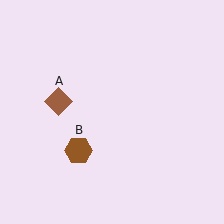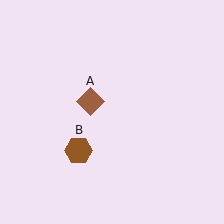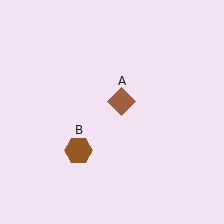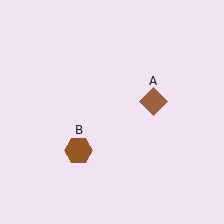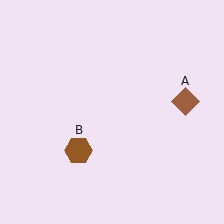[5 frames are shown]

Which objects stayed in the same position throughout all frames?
Brown hexagon (object B) remained stationary.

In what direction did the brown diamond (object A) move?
The brown diamond (object A) moved right.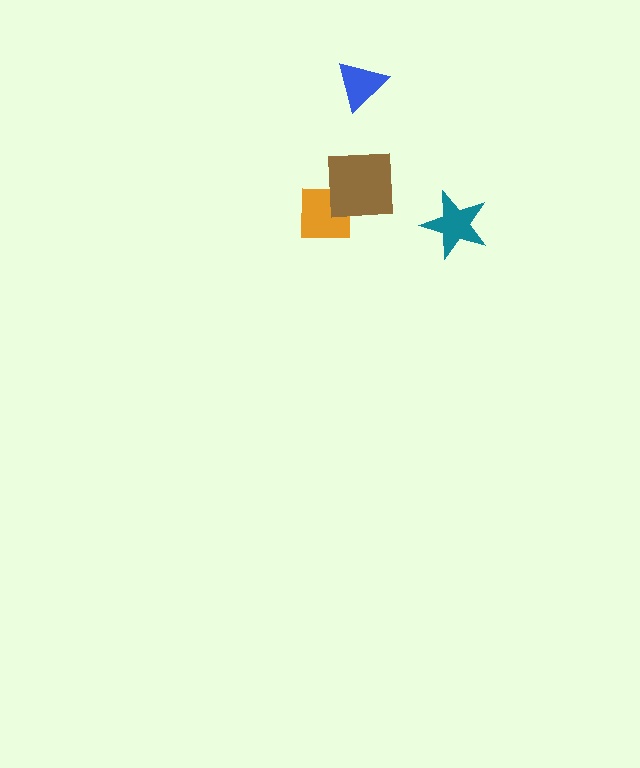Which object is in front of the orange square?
The brown square is in front of the orange square.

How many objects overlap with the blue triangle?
0 objects overlap with the blue triangle.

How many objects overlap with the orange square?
1 object overlaps with the orange square.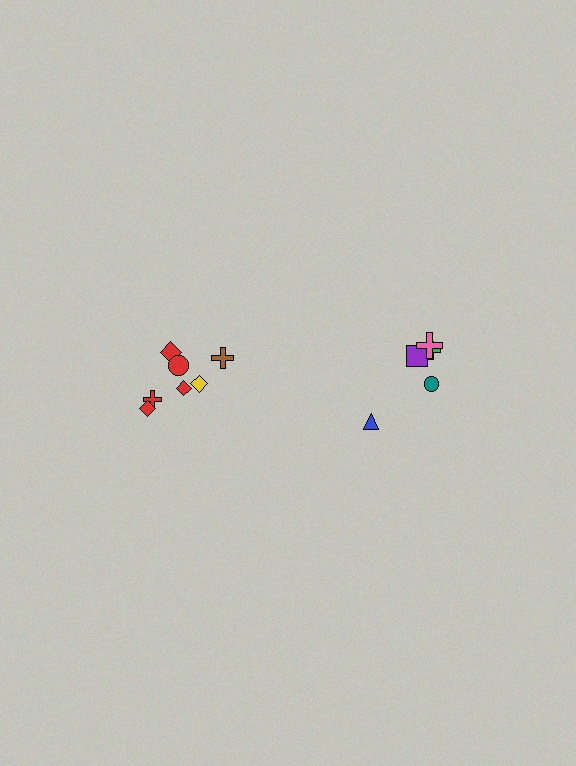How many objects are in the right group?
There are 5 objects.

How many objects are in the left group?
There are 7 objects.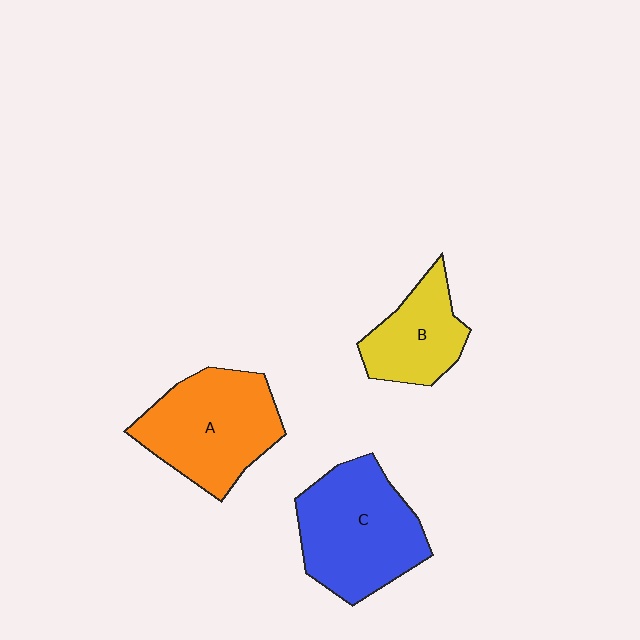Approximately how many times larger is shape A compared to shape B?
Approximately 1.6 times.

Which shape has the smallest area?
Shape B (yellow).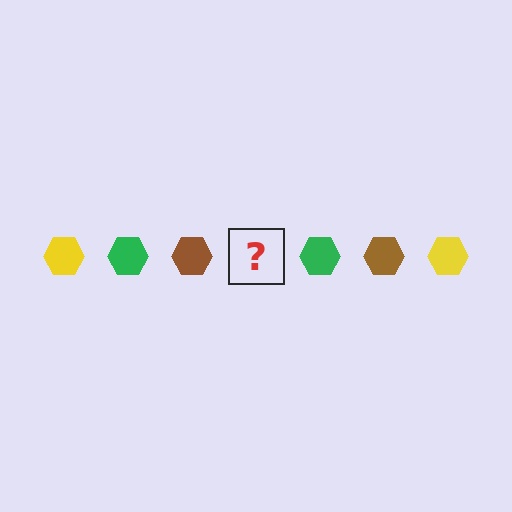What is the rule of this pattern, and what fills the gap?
The rule is that the pattern cycles through yellow, green, brown hexagons. The gap should be filled with a yellow hexagon.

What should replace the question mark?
The question mark should be replaced with a yellow hexagon.